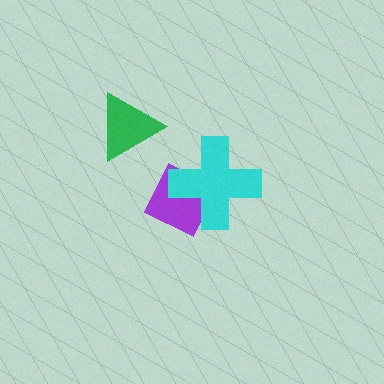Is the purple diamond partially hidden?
Yes, it is partially covered by another shape.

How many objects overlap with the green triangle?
0 objects overlap with the green triangle.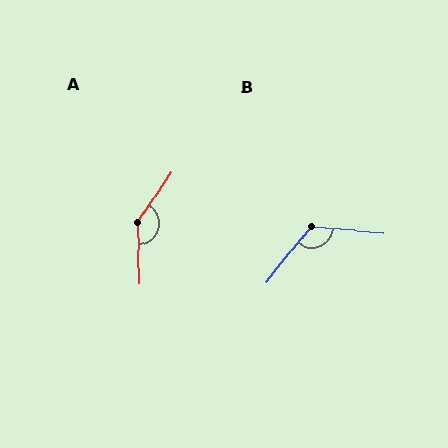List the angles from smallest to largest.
B (124°), A (145°).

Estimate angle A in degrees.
Approximately 145 degrees.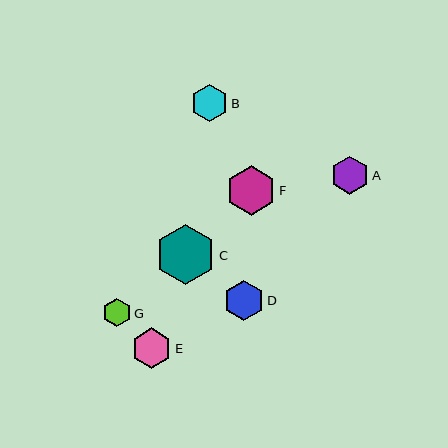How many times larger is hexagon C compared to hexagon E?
Hexagon C is approximately 1.5 times the size of hexagon E.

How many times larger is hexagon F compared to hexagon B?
Hexagon F is approximately 1.3 times the size of hexagon B.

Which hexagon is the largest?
Hexagon C is the largest with a size of approximately 60 pixels.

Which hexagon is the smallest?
Hexagon G is the smallest with a size of approximately 29 pixels.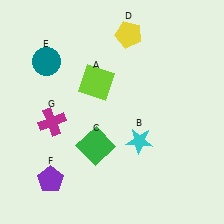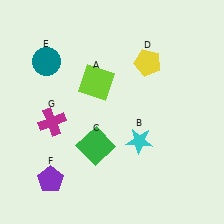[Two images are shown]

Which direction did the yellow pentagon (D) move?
The yellow pentagon (D) moved down.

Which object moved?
The yellow pentagon (D) moved down.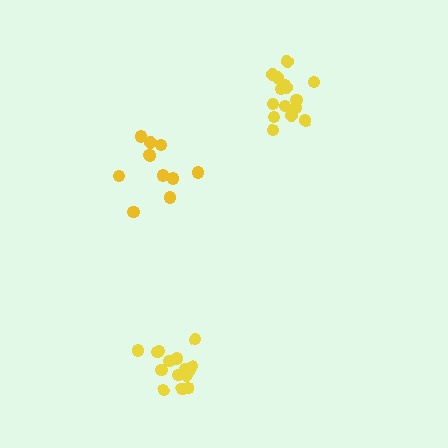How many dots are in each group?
Group 1: 15 dots, Group 2: 15 dots, Group 3: 11 dots (41 total).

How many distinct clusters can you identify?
There are 3 distinct clusters.